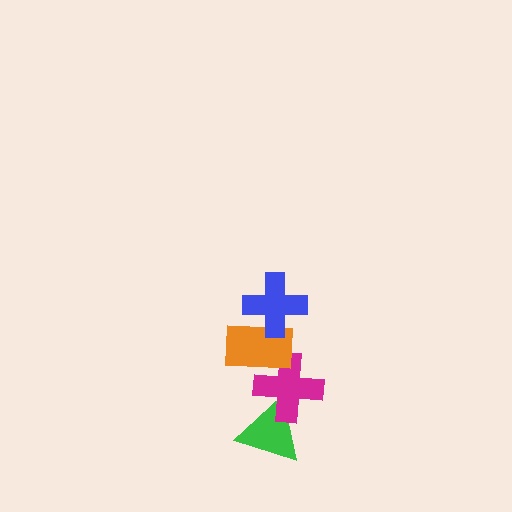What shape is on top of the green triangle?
The magenta cross is on top of the green triangle.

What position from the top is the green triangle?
The green triangle is 4th from the top.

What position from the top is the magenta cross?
The magenta cross is 3rd from the top.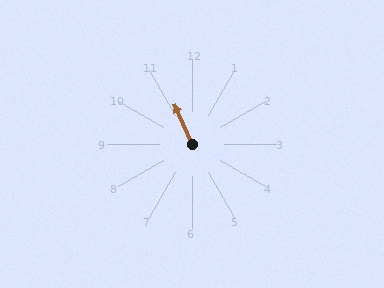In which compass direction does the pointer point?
Northwest.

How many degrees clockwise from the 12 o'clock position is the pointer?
Approximately 336 degrees.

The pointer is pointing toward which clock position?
Roughly 11 o'clock.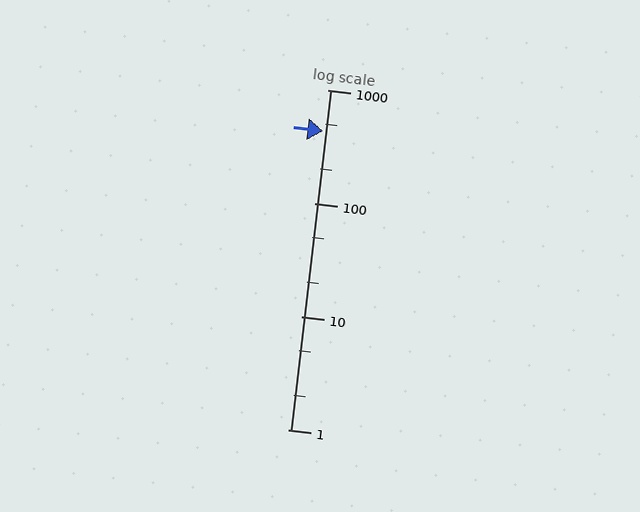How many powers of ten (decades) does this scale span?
The scale spans 3 decades, from 1 to 1000.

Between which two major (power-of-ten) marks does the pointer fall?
The pointer is between 100 and 1000.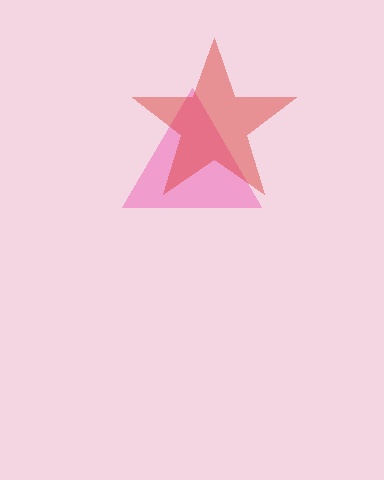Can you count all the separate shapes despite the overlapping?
Yes, there are 2 separate shapes.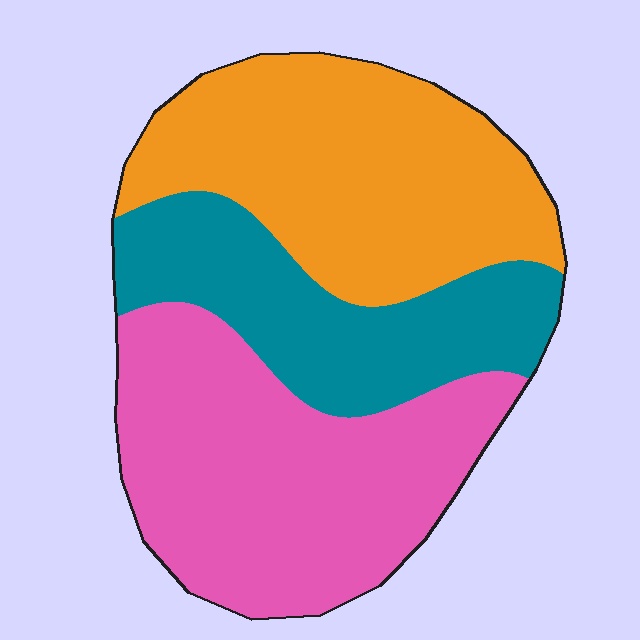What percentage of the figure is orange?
Orange covers roughly 35% of the figure.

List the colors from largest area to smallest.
From largest to smallest: pink, orange, teal.